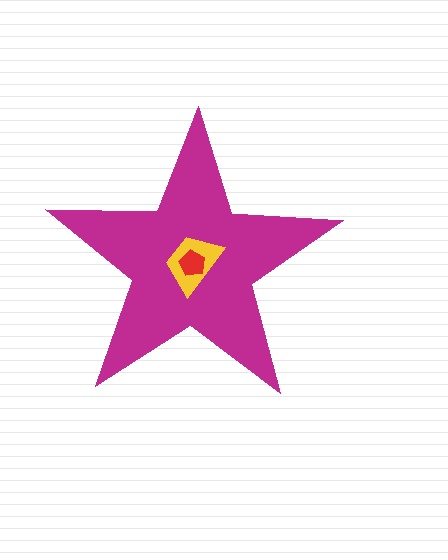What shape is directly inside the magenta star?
The yellow trapezoid.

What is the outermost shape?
The magenta star.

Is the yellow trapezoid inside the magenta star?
Yes.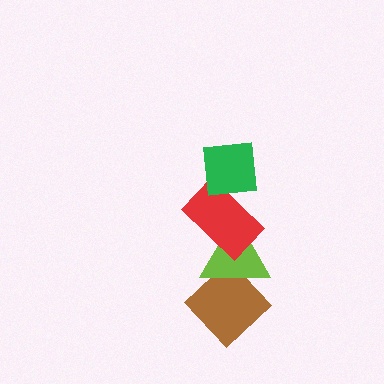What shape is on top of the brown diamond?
The lime triangle is on top of the brown diamond.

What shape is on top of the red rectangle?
The green square is on top of the red rectangle.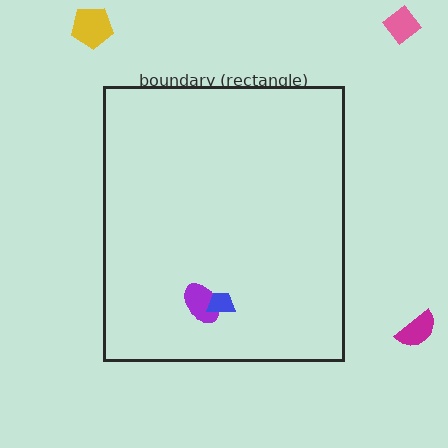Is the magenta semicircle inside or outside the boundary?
Outside.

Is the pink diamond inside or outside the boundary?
Outside.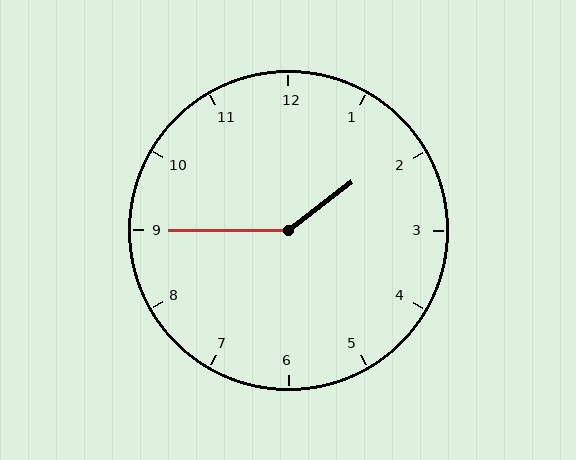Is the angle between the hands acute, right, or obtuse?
It is obtuse.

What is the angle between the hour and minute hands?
Approximately 142 degrees.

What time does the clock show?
1:45.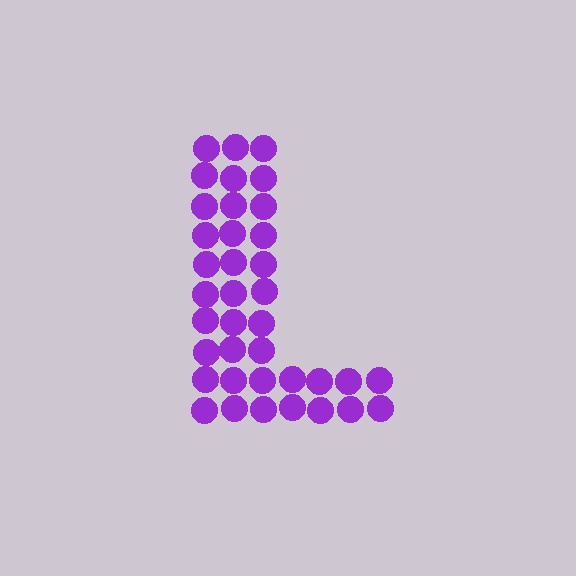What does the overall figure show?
The overall figure shows the letter L.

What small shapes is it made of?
It is made of small circles.